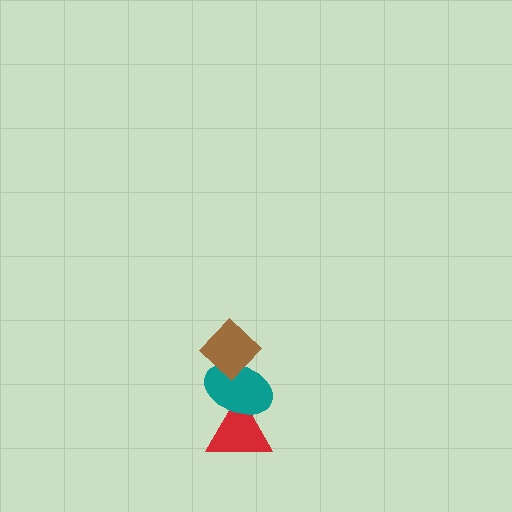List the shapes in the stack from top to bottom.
From top to bottom: the brown diamond, the teal ellipse, the red triangle.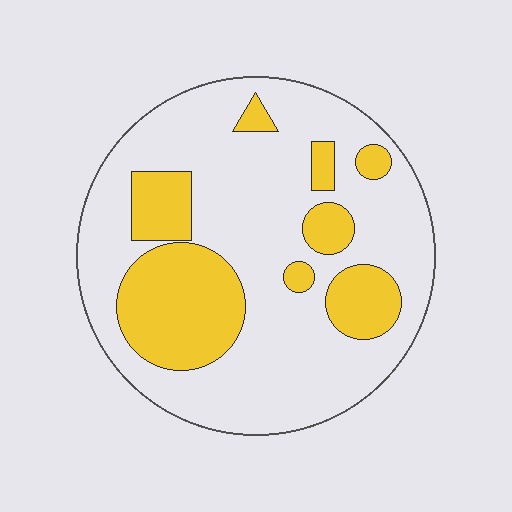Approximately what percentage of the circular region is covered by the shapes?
Approximately 30%.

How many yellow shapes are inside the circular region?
8.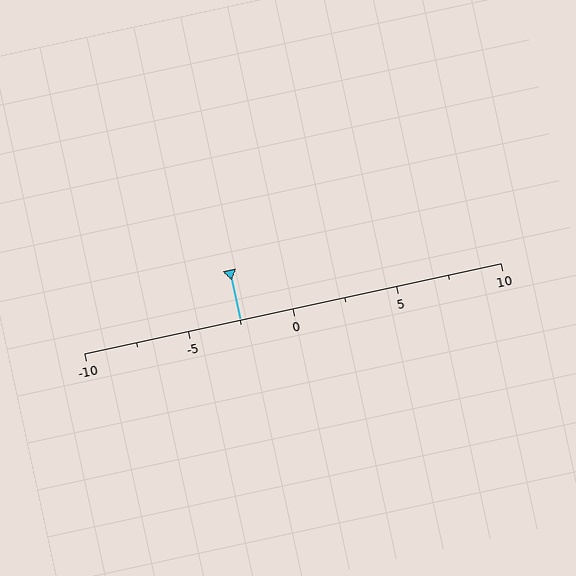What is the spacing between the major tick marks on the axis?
The major ticks are spaced 5 apart.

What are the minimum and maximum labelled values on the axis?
The axis runs from -10 to 10.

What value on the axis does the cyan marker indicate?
The marker indicates approximately -2.5.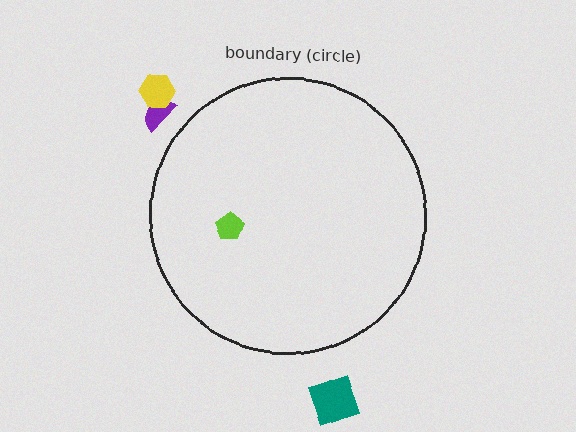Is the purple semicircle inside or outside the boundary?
Outside.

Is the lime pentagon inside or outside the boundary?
Inside.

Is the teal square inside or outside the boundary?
Outside.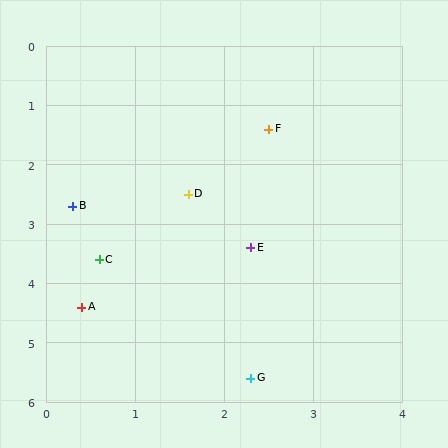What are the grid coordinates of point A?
Point A is at approximately (0.4, 4.4).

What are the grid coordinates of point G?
Point G is at approximately (2.3, 5.6).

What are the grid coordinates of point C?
Point C is at approximately (0.6, 3.6).